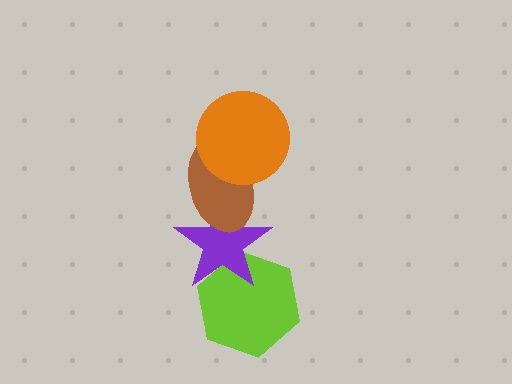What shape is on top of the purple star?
The brown ellipse is on top of the purple star.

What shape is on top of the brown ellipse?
The orange circle is on top of the brown ellipse.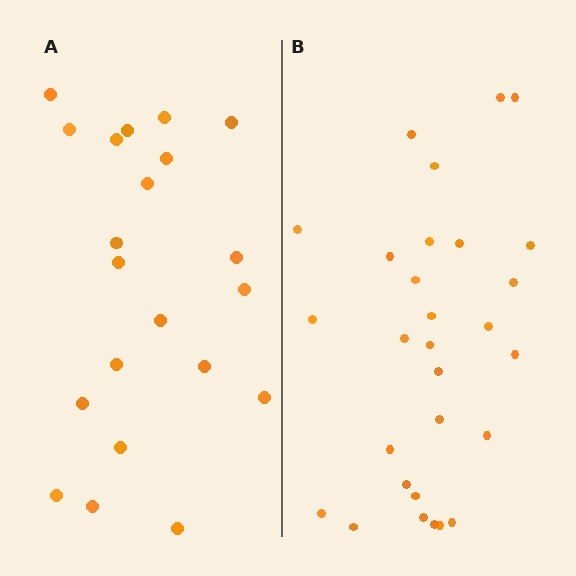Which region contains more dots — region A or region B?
Region B (the right region) has more dots.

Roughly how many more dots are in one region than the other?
Region B has roughly 8 or so more dots than region A.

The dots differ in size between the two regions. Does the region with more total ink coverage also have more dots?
No. Region A has more total ink coverage because its dots are larger, but region B actually contains more individual dots. Total area can be misleading — the number of items is what matters here.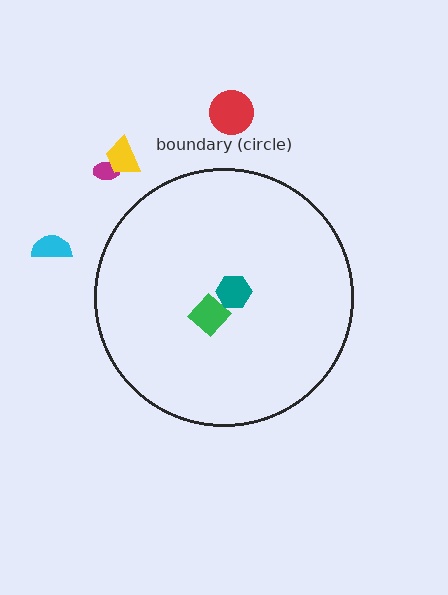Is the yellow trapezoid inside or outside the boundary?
Outside.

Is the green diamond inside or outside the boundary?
Inside.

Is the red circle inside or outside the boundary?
Outside.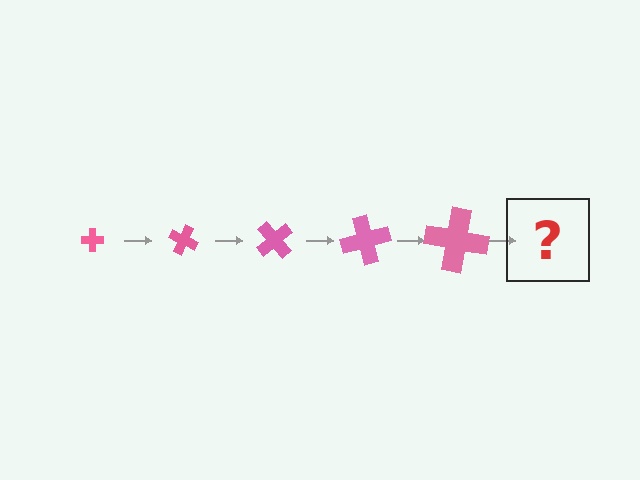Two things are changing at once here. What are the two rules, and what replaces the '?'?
The two rules are that the cross grows larger each step and it rotates 25 degrees each step. The '?' should be a cross, larger than the previous one and rotated 125 degrees from the start.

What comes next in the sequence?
The next element should be a cross, larger than the previous one and rotated 125 degrees from the start.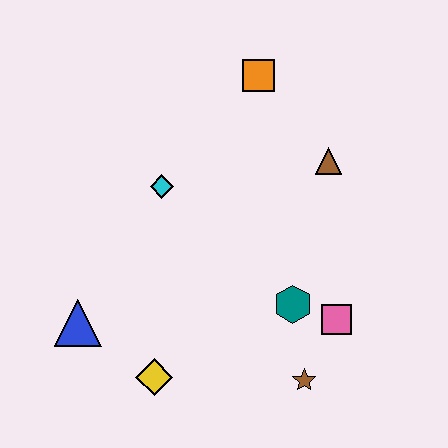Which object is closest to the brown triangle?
The orange square is closest to the brown triangle.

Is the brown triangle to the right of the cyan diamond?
Yes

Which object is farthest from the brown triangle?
The blue triangle is farthest from the brown triangle.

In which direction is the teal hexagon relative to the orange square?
The teal hexagon is below the orange square.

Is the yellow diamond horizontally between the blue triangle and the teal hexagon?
Yes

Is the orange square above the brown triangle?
Yes